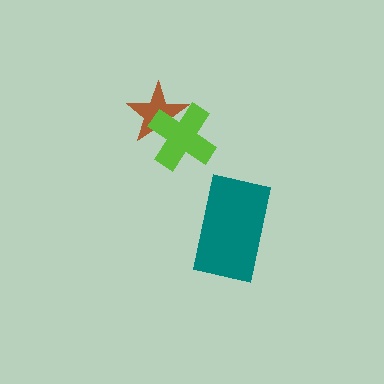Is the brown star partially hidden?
Yes, it is partially covered by another shape.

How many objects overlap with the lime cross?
1 object overlaps with the lime cross.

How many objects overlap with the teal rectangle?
0 objects overlap with the teal rectangle.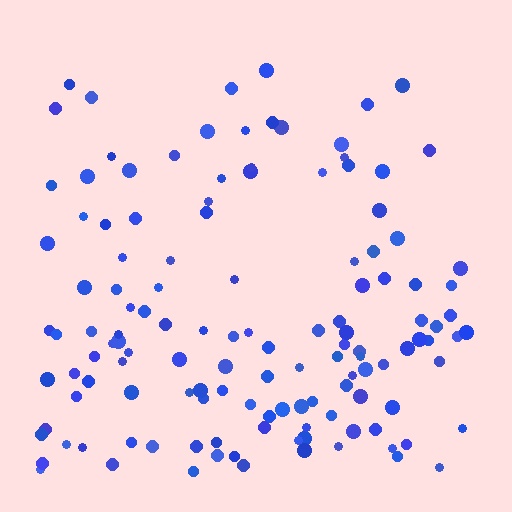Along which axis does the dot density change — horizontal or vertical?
Vertical.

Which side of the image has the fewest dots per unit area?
The top.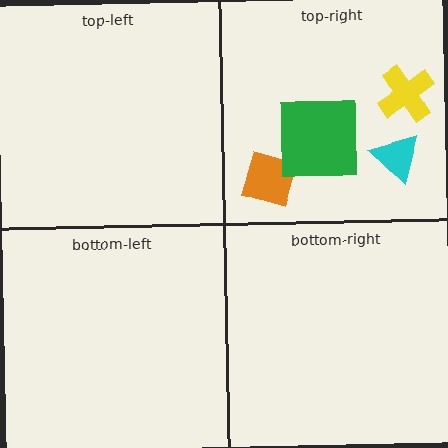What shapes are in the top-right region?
The orange diamond, the cyan triangle, the green square, the yellow cross.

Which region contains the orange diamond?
The top-right region.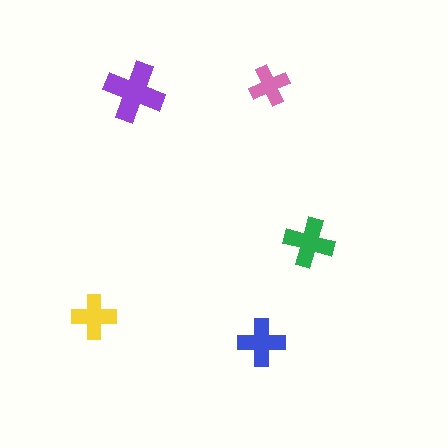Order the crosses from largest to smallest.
the purple one, the green one, the blue one, the yellow one, the pink one.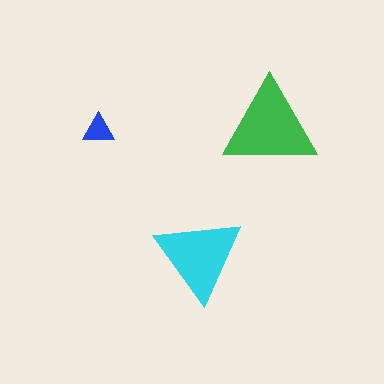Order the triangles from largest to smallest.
the green one, the cyan one, the blue one.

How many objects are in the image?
There are 3 objects in the image.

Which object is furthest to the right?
The green triangle is rightmost.